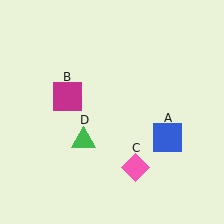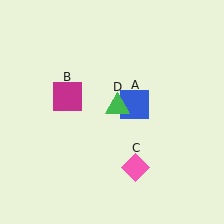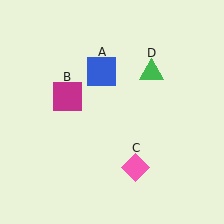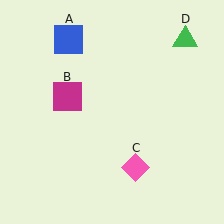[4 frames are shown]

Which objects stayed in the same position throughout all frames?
Magenta square (object B) and pink diamond (object C) remained stationary.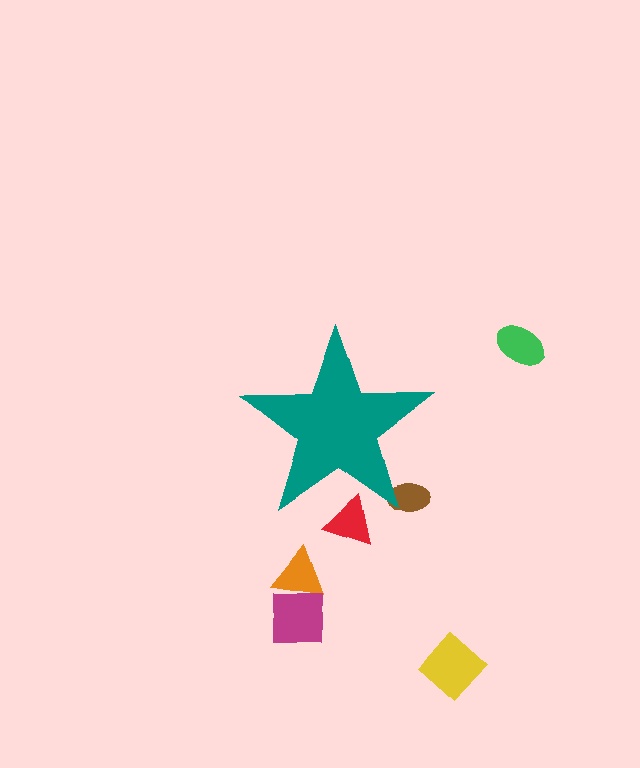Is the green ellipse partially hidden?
No, the green ellipse is fully visible.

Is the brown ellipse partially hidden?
Yes, the brown ellipse is partially hidden behind the teal star.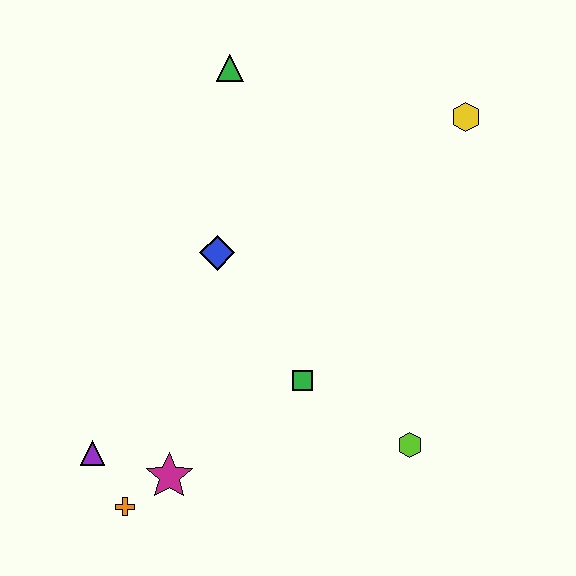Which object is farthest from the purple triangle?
The yellow hexagon is farthest from the purple triangle.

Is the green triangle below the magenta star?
No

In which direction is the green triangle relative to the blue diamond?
The green triangle is above the blue diamond.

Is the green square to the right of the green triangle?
Yes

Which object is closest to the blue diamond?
The green square is closest to the blue diamond.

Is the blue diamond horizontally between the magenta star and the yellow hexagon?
Yes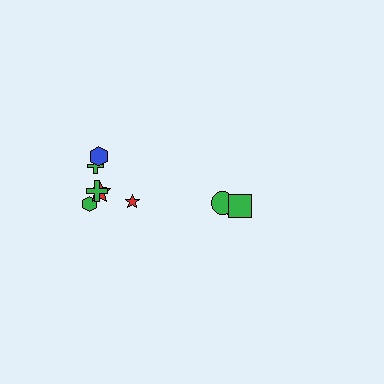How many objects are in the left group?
There are 6 objects.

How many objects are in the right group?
There are 3 objects.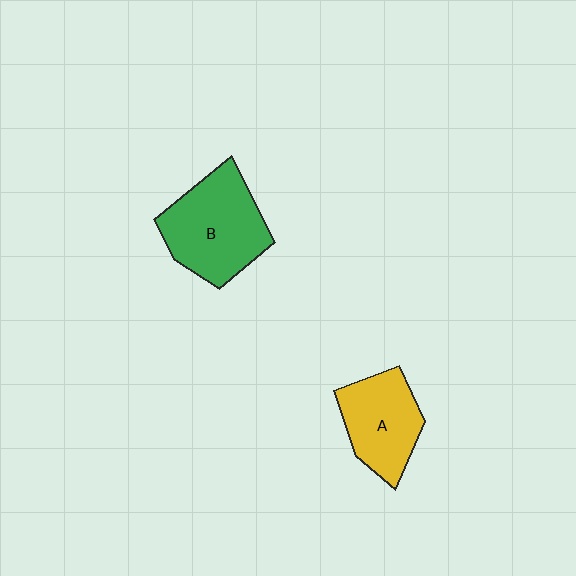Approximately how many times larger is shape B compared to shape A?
Approximately 1.3 times.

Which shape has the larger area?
Shape B (green).